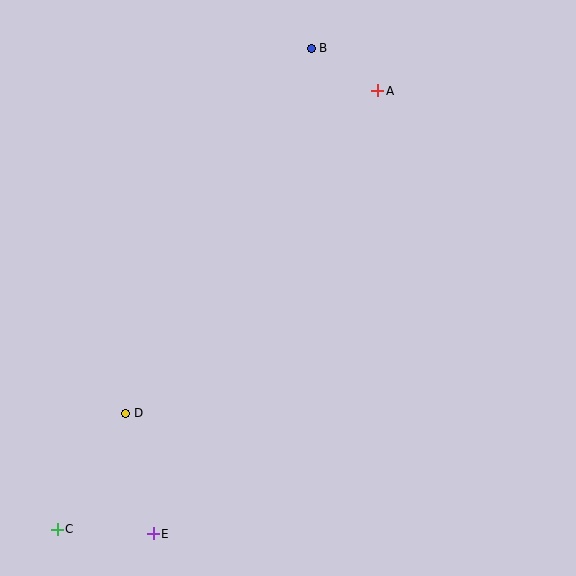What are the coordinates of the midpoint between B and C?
The midpoint between B and C is at (184, 289).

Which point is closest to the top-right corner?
Point A is closest to the top-right corner.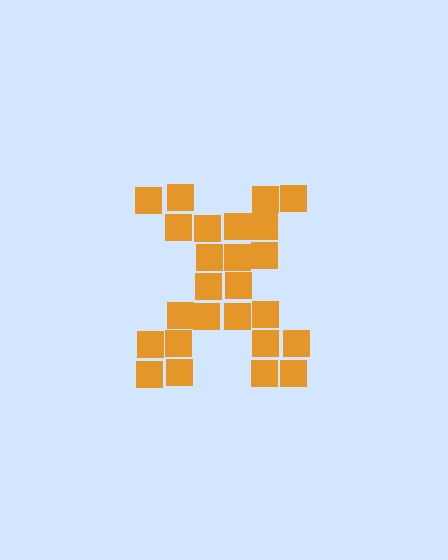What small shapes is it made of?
It is made of small squares.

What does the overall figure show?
The overall figure shows the letter X.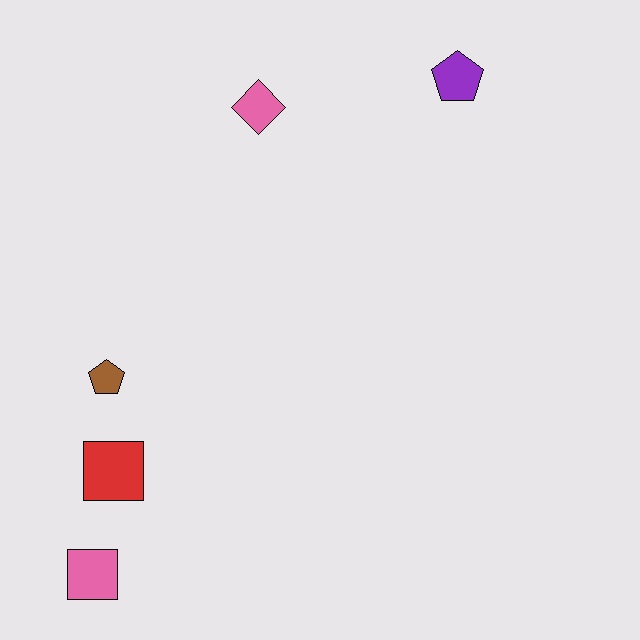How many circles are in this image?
There are no circles.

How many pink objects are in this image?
There are 2 pink objects.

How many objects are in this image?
There are 5 objects.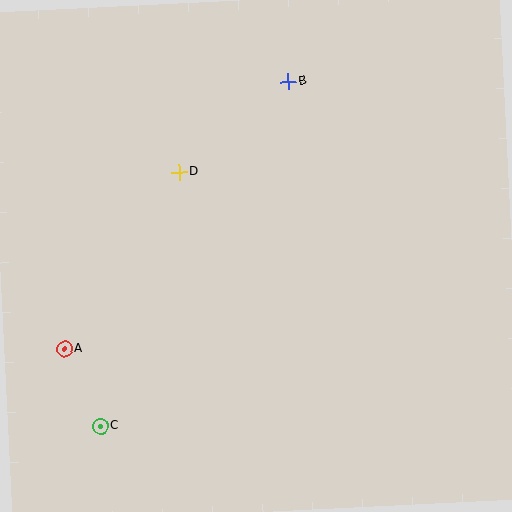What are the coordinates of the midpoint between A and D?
The midpoint between A and D is at (122, 260).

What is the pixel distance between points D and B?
The distance between D and B is 142 pixels.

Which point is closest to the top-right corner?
Point B is closest to the top-right corner.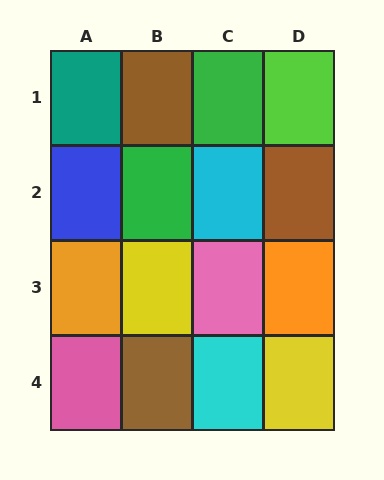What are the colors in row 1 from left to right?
Teal, brown, green, lime.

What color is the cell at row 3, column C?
Pink.